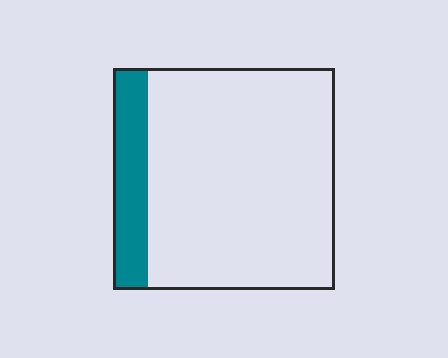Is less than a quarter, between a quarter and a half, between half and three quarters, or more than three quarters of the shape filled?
Less than a quarter.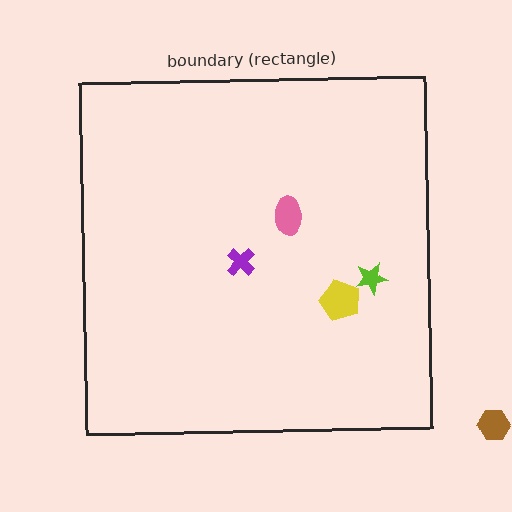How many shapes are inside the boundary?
4 inside, 1 outside.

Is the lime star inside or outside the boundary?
Inside.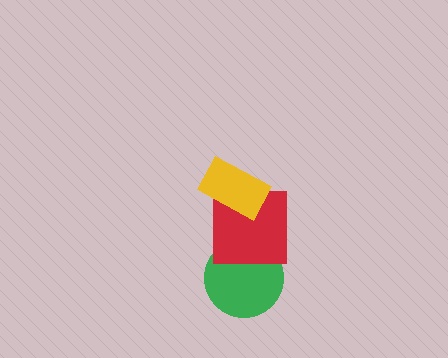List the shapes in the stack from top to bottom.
From top to bottom: the yellow rectangle, the red square, the green circle.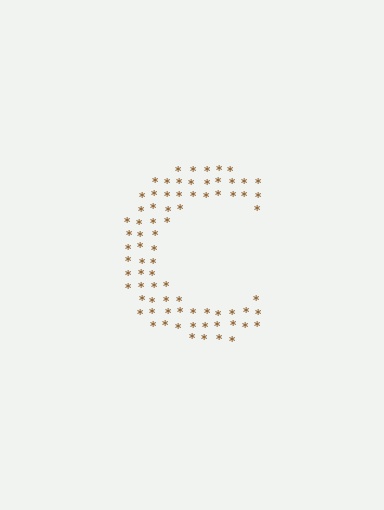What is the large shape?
The large shape is the letter C.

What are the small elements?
The small elements are asterisks.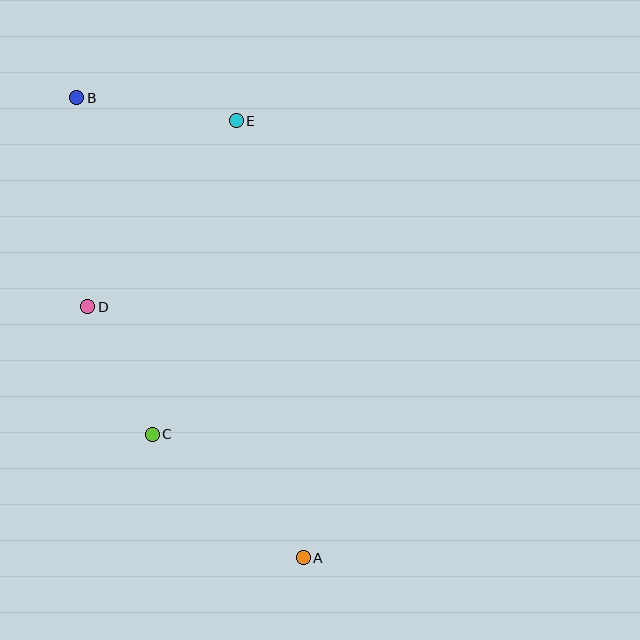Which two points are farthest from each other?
Points A and B are farthest from each other.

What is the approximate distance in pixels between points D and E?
The distance between D and E is approximately 238 pixels.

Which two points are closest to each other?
Points C and D are closest to each other.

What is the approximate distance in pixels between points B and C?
The distance between B and C is approximately 345 pixels.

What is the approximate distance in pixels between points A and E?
The distance between A and E is approximately 442 pixels.